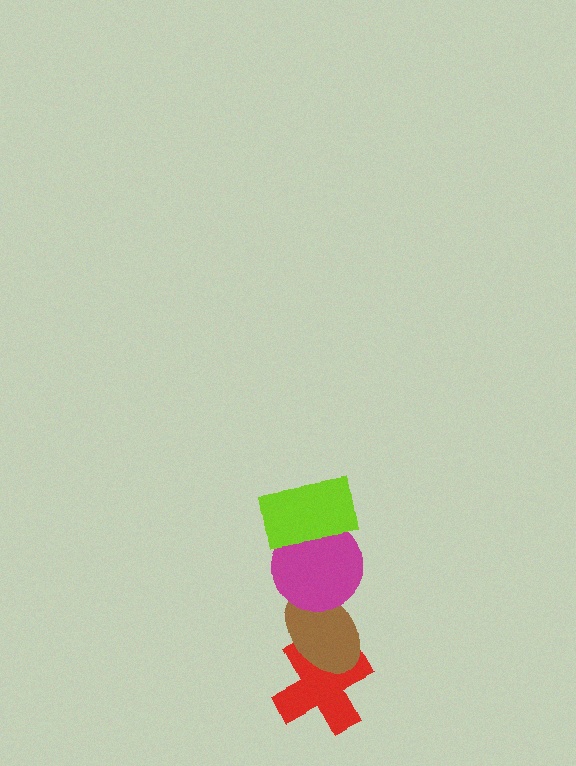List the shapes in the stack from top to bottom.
From top to bottom: the lime rectangle, the magenta circle, the brown ellipse, the red cross.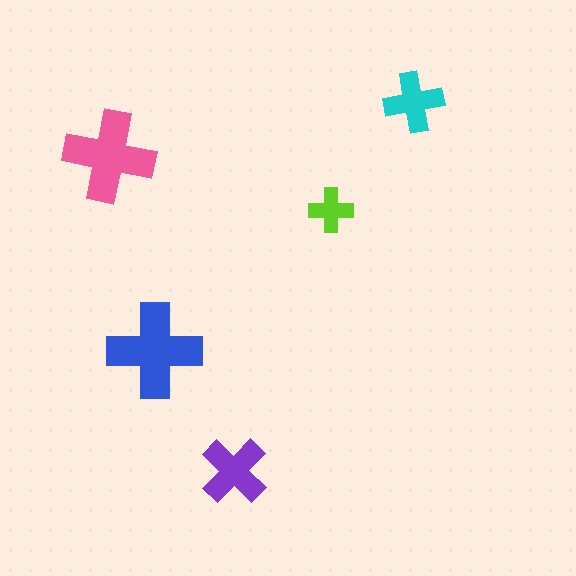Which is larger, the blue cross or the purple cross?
The blue one.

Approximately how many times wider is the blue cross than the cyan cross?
About 1.5 times wider.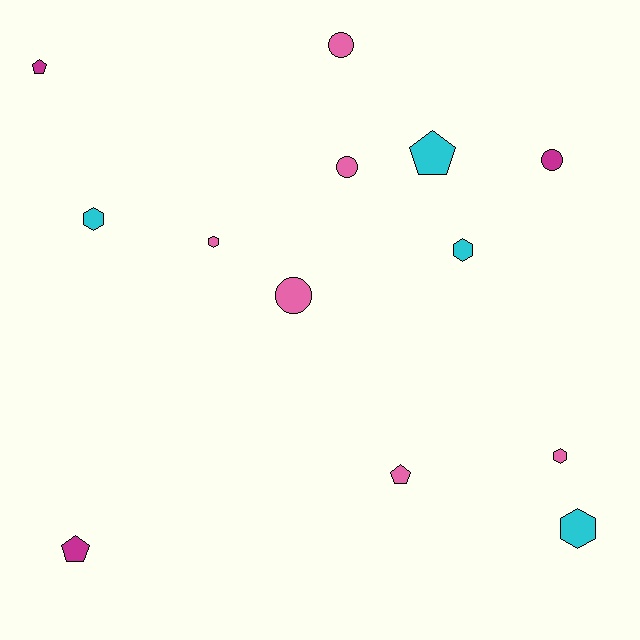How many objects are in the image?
There are 13 objects.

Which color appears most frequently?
Pink, with 6 objects.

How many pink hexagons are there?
There are 2 pink hexagons.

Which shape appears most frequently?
Hexagon, with 5 objects.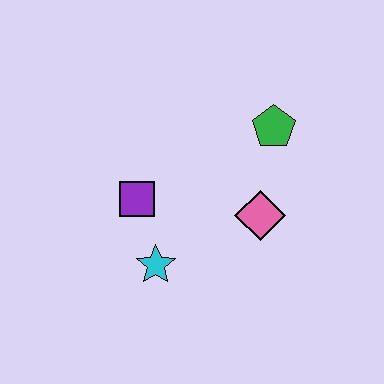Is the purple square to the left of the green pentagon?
Yes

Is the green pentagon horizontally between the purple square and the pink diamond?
No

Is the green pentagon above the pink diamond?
Yes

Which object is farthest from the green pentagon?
The cyan star is farthest from the green pentagon.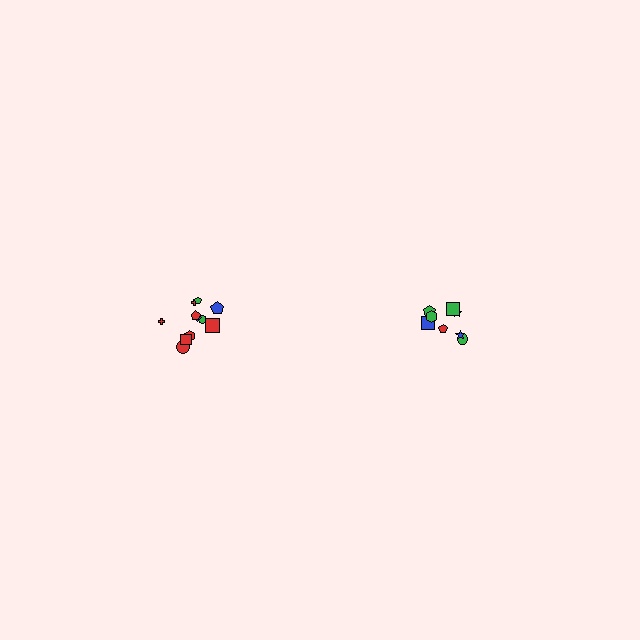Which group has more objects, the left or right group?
The left group.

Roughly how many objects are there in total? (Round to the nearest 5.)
Roughly 20 objects in total.